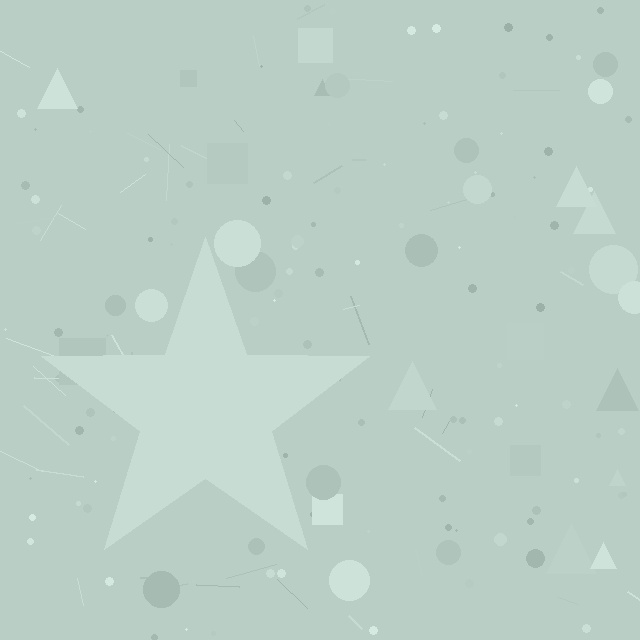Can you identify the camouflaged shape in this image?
The camouflaged shape is a star.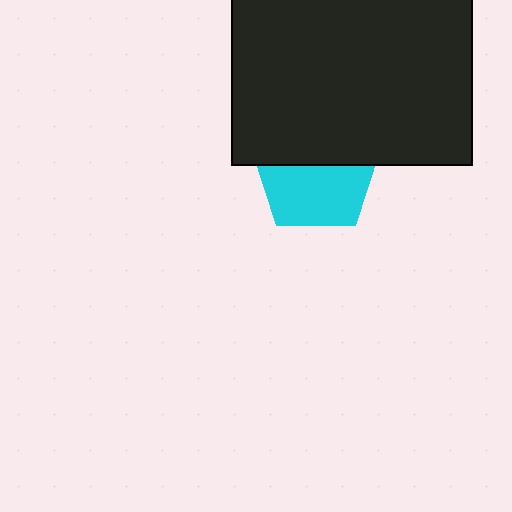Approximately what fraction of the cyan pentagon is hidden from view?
Roughly 44% of the cyan pentagon is hidden behind the black rectangle.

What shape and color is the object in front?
The object in front is a black rectangle.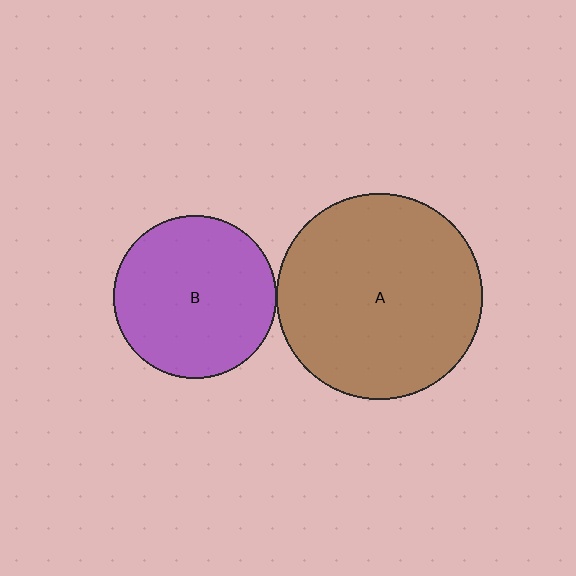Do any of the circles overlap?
No, none of the circles overlap.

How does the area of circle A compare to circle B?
Approximately 1.6 times.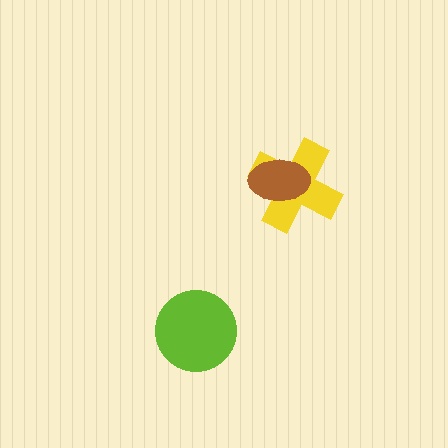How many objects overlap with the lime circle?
0 objects overlap with the lime circle.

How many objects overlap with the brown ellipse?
1 object overlaps with the brown ellipse.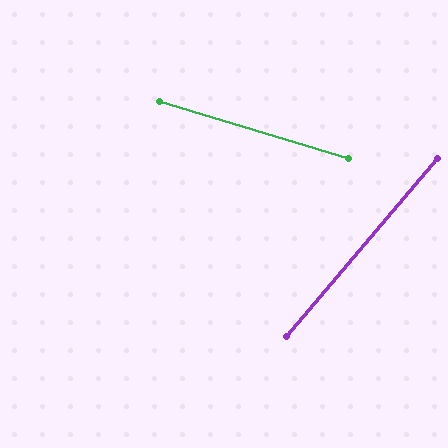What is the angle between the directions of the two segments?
Approximately 67 degrees.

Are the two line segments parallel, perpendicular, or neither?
Neither parallel nor perpendicular — they differ by about 67°.